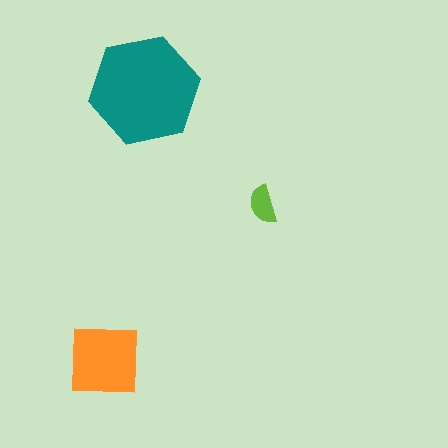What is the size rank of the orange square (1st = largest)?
2nd.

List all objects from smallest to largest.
The lime semicircle, the orange square, the teal hexagon.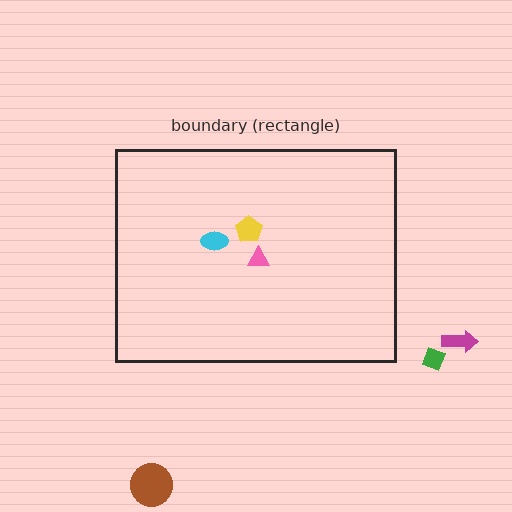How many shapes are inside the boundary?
3 inside, 3 outside.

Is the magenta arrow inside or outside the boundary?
Outside.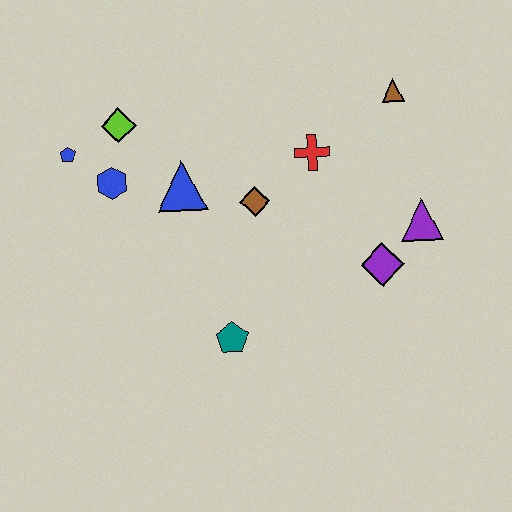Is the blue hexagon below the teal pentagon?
No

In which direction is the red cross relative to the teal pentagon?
The red cross is above the teal pentagon.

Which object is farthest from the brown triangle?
The blue pentagon is farthest from the brown triangle.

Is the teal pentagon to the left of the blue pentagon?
No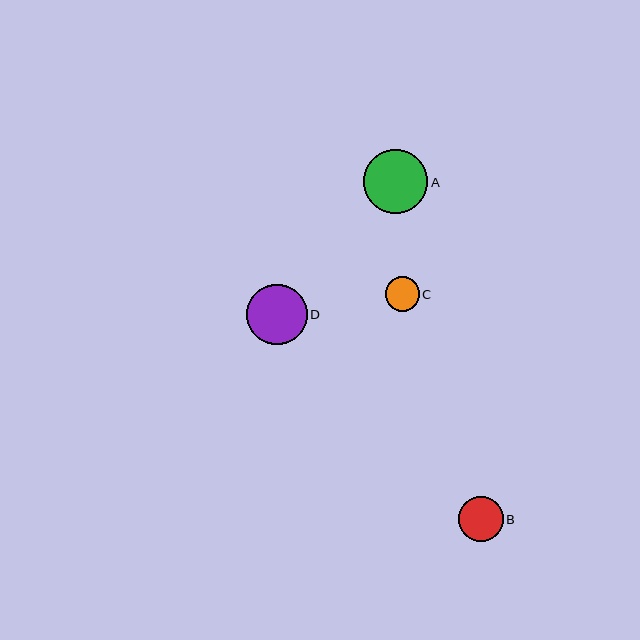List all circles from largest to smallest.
From largest to smallest: A, D, B, C.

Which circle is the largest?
Circle A is the largest with a size of approximately 64 pixels.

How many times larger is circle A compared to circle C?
Circle A is approximately 1.9 times the size of circle C.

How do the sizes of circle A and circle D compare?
Circle A and circle D are approximately the same size.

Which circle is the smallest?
Circle C is the smallest with a size of approximately 34 pixels.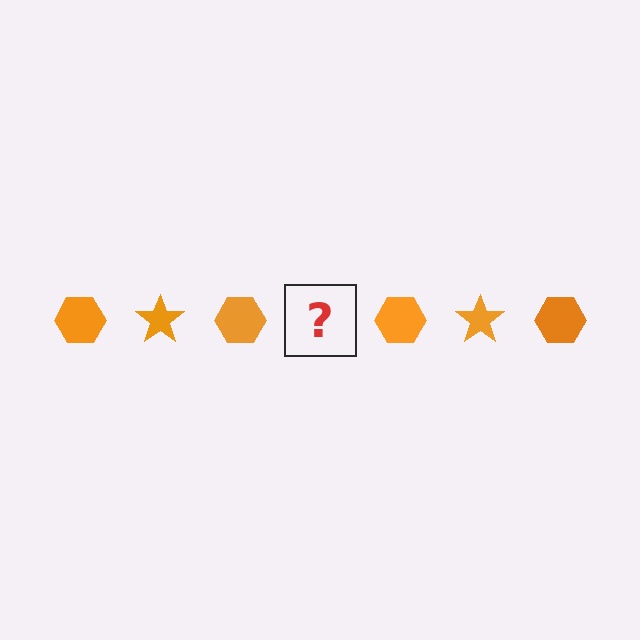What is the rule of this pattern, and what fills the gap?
The rule is that the pattern cycles through hexagon, star shapes in orange. The gap should be filled with an orange star.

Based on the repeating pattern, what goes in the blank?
The blank should be an orange star.